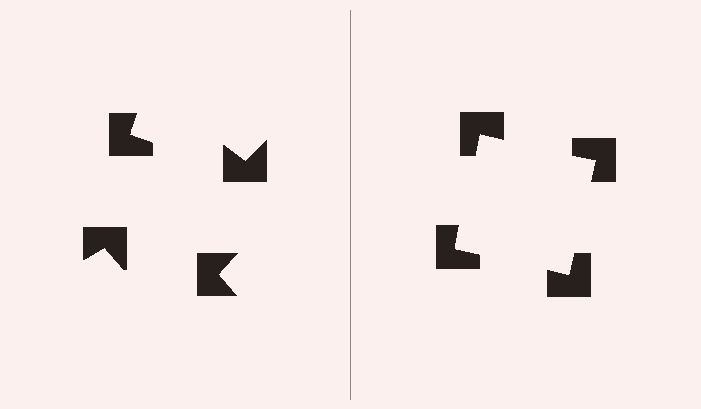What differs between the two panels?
The notched squares are positioned identically on both sides; only the wedge orientations differ. On the right they align to a square; on the left they are misaligned.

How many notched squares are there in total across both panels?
8 — 4 on each side.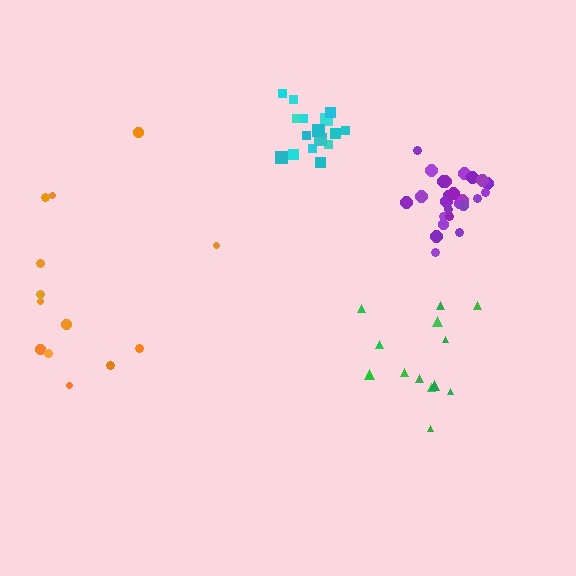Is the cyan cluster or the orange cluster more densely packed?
Cyan.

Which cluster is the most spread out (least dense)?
Orange.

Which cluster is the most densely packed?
Purple.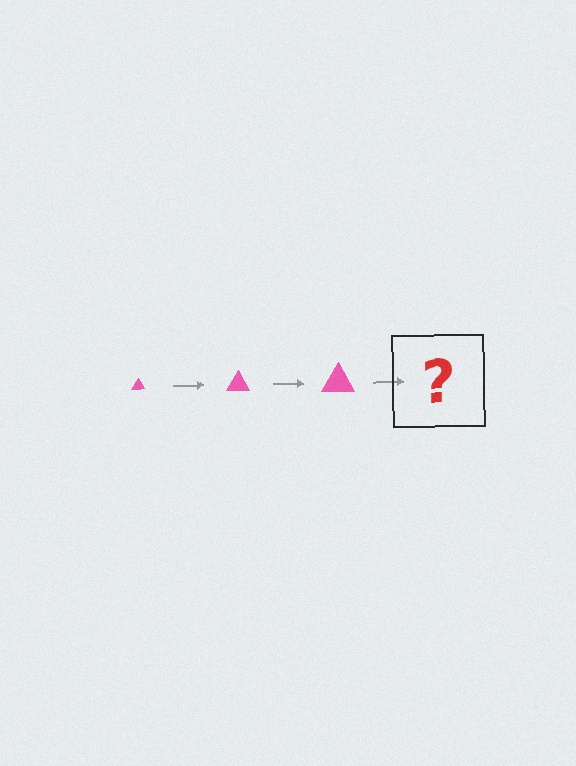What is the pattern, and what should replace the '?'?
The pattern is that the triangle gets progressively larger each step. The '?' should be a pink triangle, larger than the previous one.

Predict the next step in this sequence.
The next step is a pink triangle, larger than the previous one.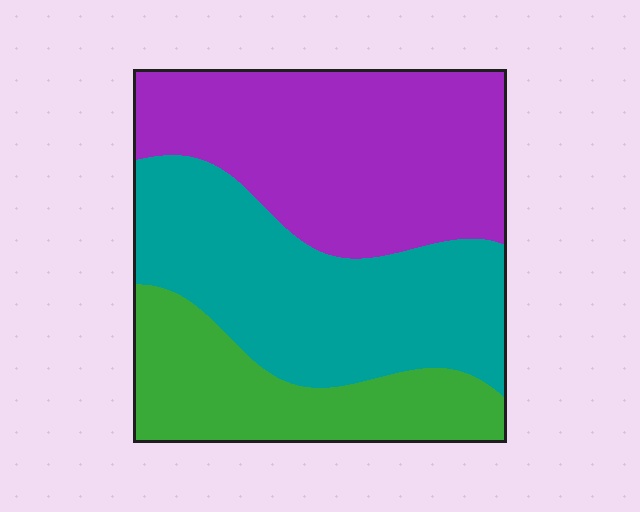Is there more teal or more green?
Teal.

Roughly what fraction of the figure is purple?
Purple covers 40% of the figure.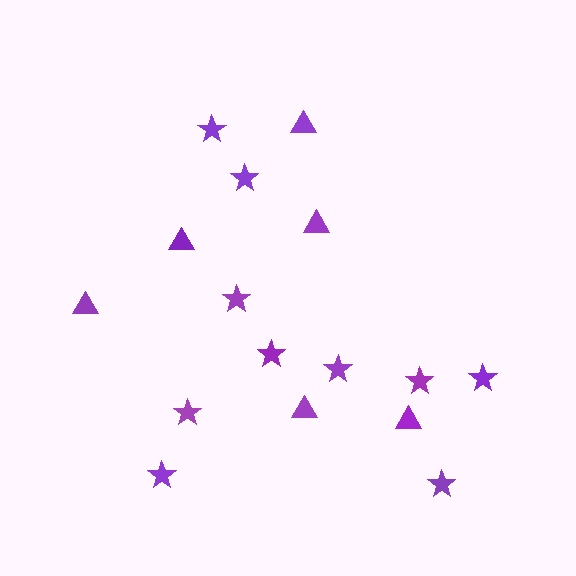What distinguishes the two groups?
There are 2 groups: one group of triangles (6) and one group of stars (10).